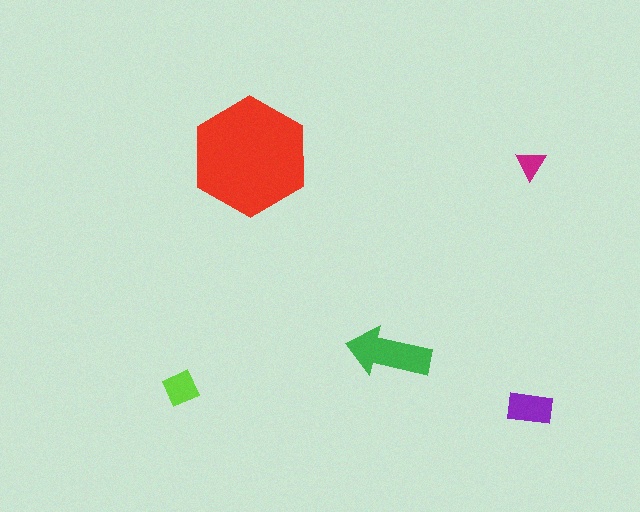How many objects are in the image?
There are 5 objects in the image.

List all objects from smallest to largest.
The magenta triangle, the lime diamond, the purple rectangle, the green arrow, the red hexagon.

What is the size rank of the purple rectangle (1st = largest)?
3rd.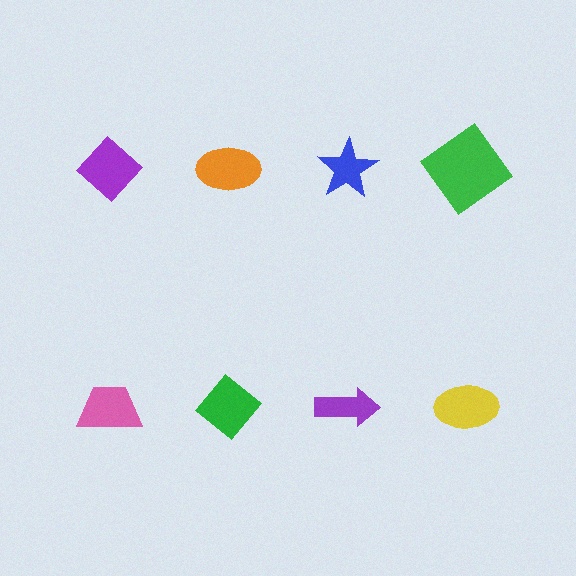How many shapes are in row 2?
4 shapes.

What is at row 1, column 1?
A purple diamond.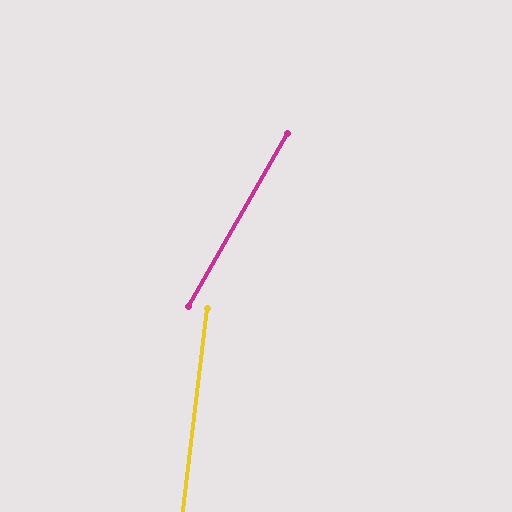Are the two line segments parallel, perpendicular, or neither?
Neither parallel nor perpendicular — they differ by about 23°.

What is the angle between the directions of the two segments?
Approximately 23 degrees.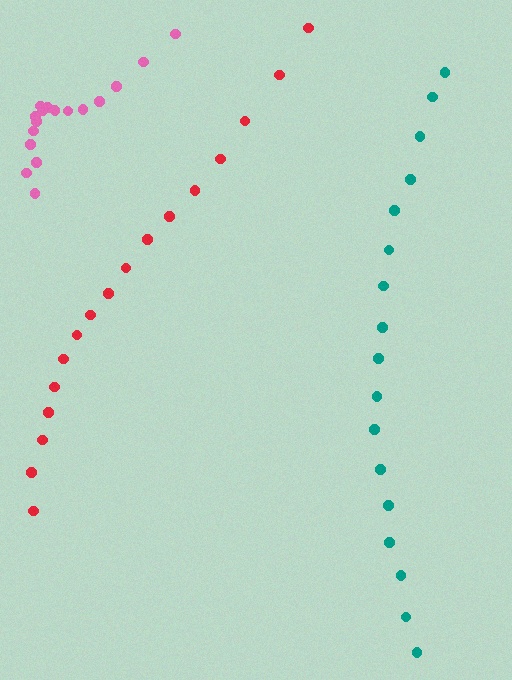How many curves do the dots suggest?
There are 3 distinct paths.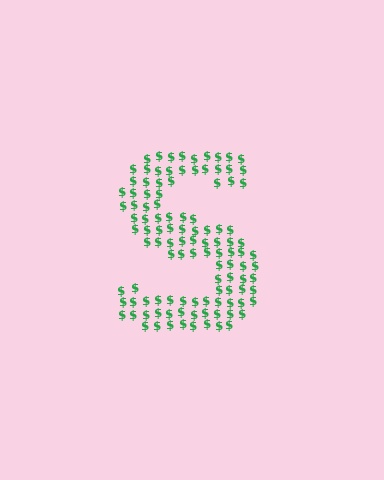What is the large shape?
The large shape is the letter S.